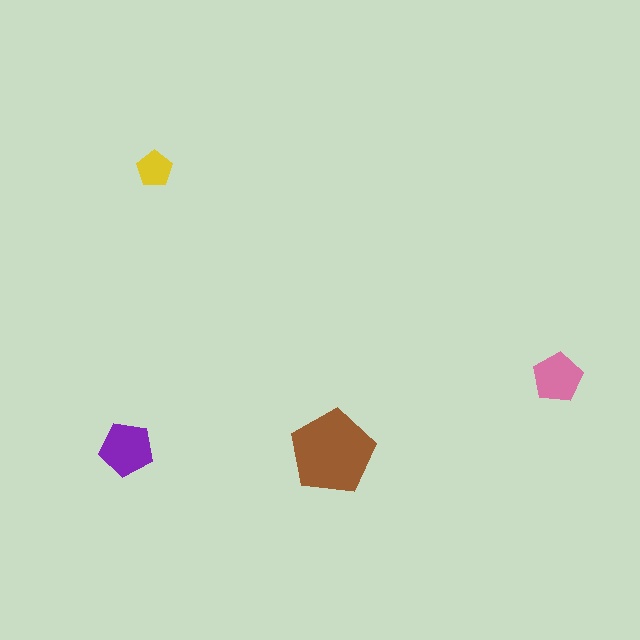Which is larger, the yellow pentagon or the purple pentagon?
The purple one.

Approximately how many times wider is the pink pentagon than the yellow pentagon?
About 1.5 times wider.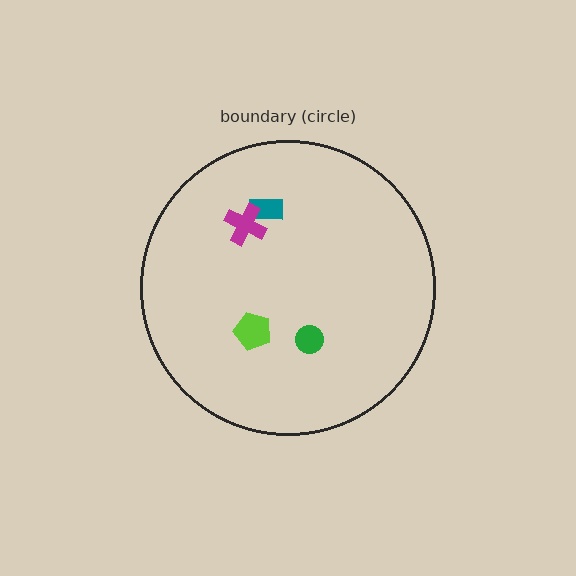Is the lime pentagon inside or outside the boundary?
Inside.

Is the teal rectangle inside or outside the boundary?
Inside.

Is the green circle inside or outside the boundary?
Inside.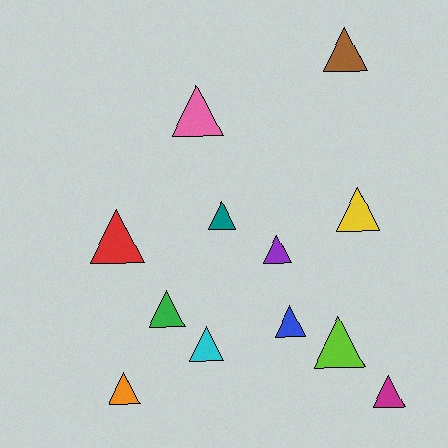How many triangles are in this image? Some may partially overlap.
There are 12 triangles.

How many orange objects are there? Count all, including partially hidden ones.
There is 1 orange object.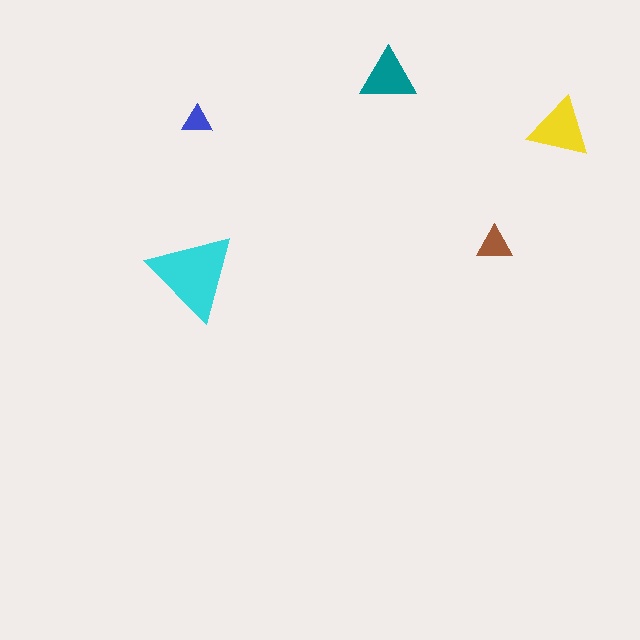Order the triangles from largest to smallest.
the cyan one, the yellow one, the teal one, the brown one, the blue one.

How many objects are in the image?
There are 5 objects in the image.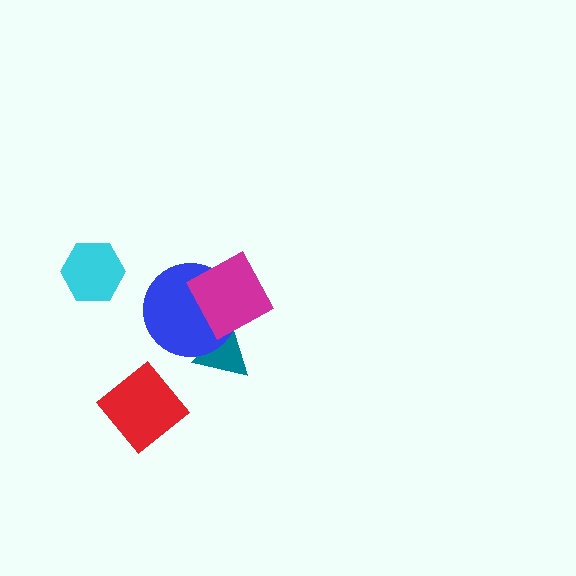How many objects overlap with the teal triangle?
2 objects overlap with the teal triangle.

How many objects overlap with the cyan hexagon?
0 objects overlap with the cyan hexagon.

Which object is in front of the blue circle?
The magenta diamond is in front of the blue circle.